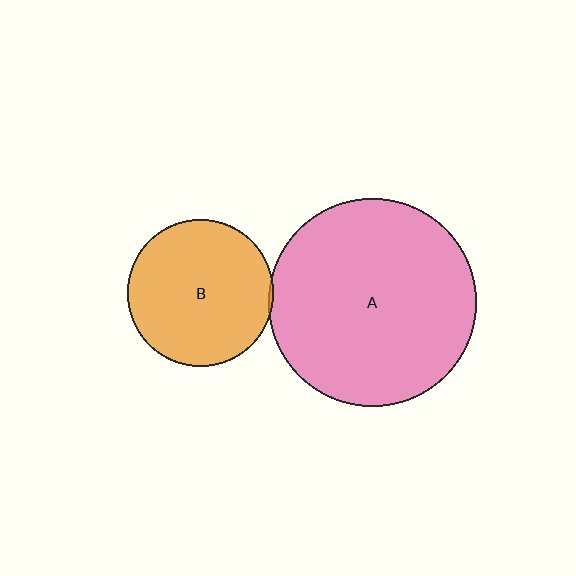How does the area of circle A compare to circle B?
Approximately 2.0 times.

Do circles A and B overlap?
Yes.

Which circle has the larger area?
Circle A (pink).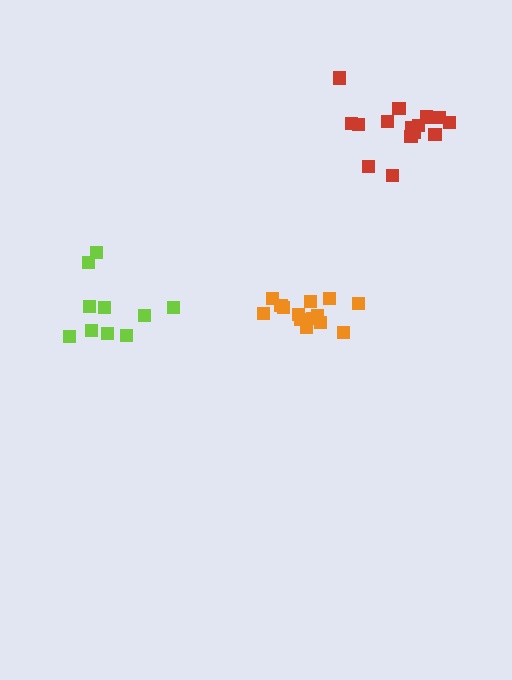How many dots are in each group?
Group 1: 14 dots, Group 2: 10 dots, Group 3: 15 dots (39 total).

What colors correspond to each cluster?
The clusters are colored: orange, lime, red.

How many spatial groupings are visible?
There are 3 spatial groupings.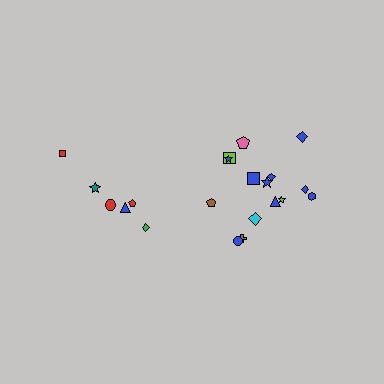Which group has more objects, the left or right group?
The right group.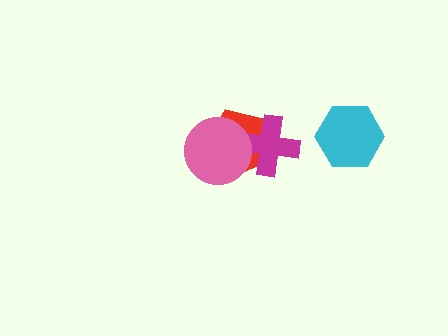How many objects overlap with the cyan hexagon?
0 objects overlap with the cyan hexagon.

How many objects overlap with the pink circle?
2 objects overlap with the pink circle.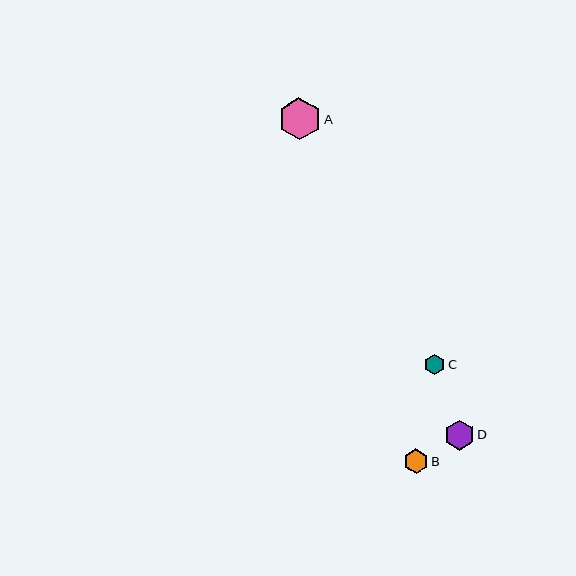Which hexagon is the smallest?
Hexagon C is the smallest with a size of approximately 20 pixels.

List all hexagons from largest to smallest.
From largest to smallest: A, D, B, C.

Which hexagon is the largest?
Hexagon A is the largest with a size of approximately 42 pixels.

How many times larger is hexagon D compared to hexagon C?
Hexagon D is approximately 1.5 times the size of hexagon C.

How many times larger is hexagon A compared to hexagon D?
Hexagon A is approximately 1.4 times the size of hexagon D.